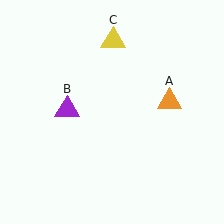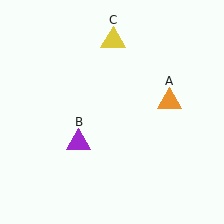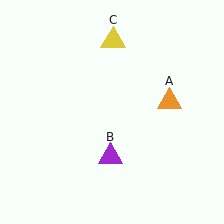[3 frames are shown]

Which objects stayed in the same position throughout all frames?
Orange triangle (object A) and yellow triangle (object C) remained stationary.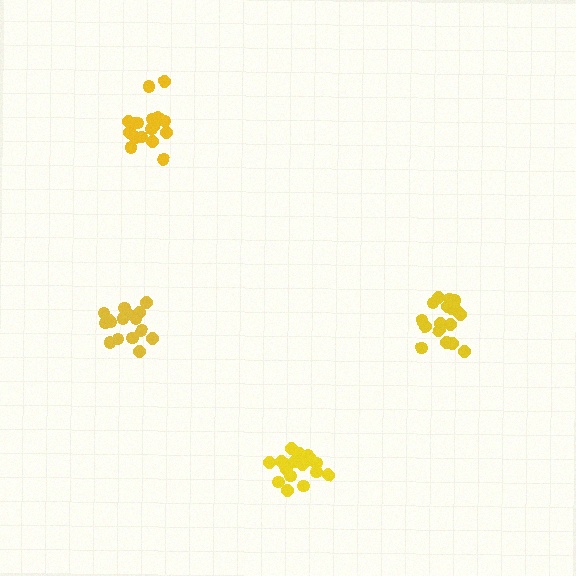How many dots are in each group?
Group 1: 18 dots, Group 2: 19 dots, Group 3: 16 dots, Group 4: 17 dots (70 total).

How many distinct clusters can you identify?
There are 4 distinct clusters.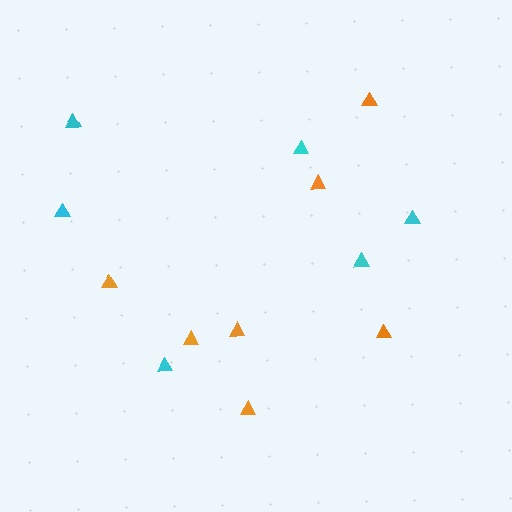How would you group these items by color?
There are 2 groups: one group of cyan triangles (6) and one group of orange triangles (7).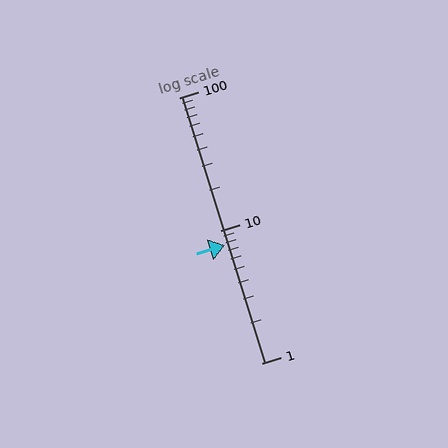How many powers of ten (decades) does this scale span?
The scale spans 2 decades, from 1 to 100.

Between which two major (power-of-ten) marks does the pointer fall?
The pointer is between 1 and 10.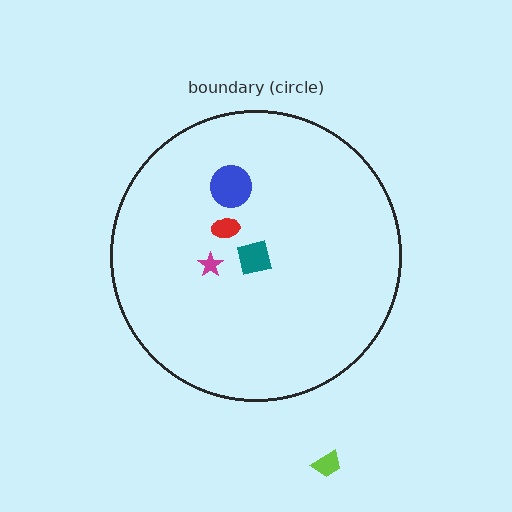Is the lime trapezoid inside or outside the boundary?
Outside.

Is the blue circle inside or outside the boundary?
Inside.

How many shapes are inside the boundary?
4 inside, 1 outside.